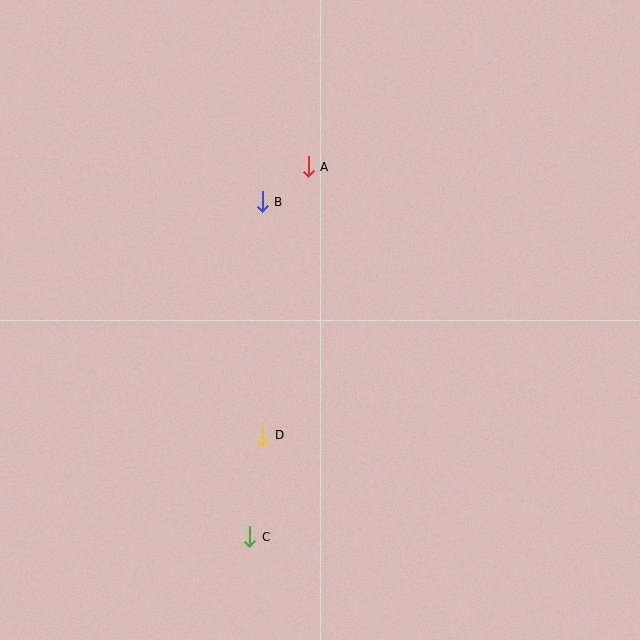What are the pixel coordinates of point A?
Point A is at (308, 167).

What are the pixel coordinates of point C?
Point C is at (249, 537).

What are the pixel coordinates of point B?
Point B is at (262, 202).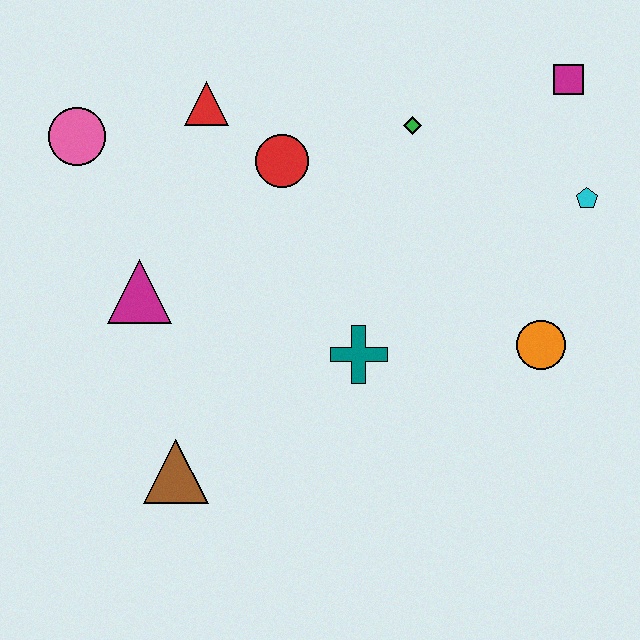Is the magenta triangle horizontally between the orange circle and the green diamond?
No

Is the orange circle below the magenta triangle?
Yes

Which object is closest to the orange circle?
The cyan pentagon is closest to the orange circle.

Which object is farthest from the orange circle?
The pink circle is farthest from the orange circle.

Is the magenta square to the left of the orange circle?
No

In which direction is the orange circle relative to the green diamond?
The orange circle is below the green diamond.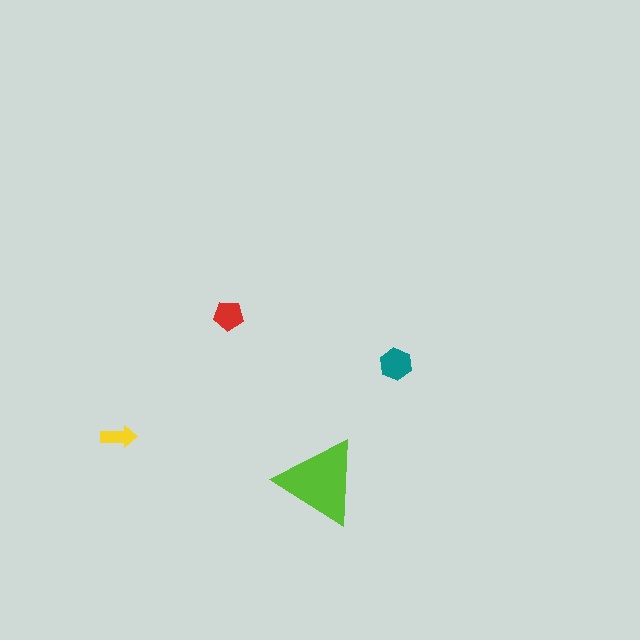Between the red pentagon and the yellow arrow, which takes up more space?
The red pentagon.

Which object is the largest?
The lime triangle.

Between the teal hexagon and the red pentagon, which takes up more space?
The teal hexagon.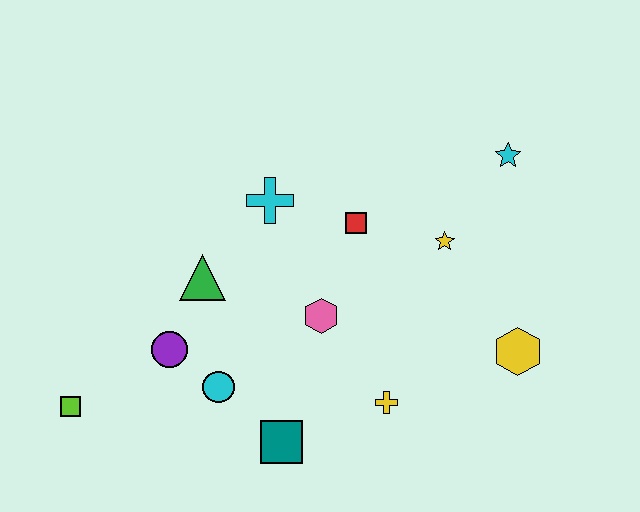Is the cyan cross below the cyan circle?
No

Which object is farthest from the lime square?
The cyan star is farthest from the lime square.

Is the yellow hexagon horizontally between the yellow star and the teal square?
No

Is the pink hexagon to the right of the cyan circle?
Yes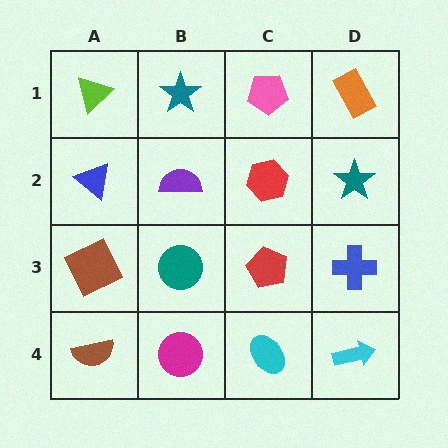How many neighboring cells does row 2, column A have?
3.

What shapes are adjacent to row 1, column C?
A red hexagon (row 2, column C), a teal star (row 1, column B), an orange rectangle (row 1, column D).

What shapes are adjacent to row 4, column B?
A teal circle (row 3, column B), a brown semicircle (row 4, column A), a cyan ellipse (row 4, column C).